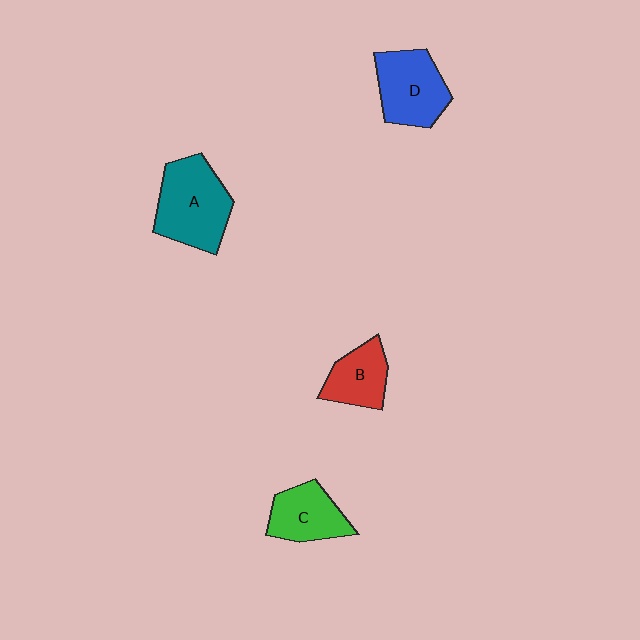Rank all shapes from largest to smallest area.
From largest to smallest: A (teal), D (blue), C (green), B (red).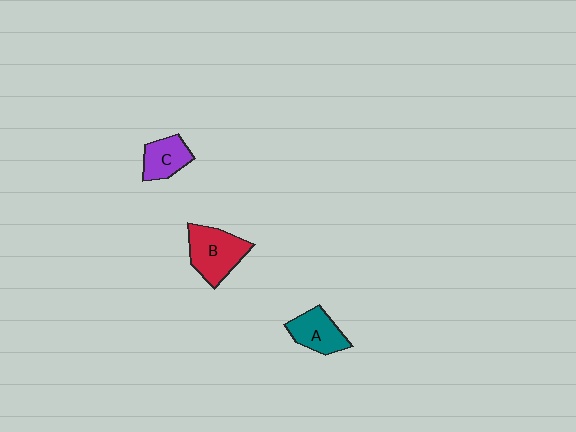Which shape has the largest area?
Shape B (red).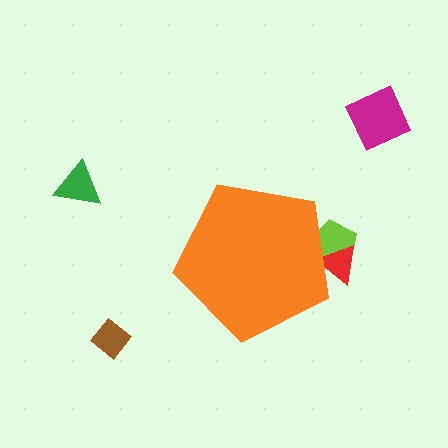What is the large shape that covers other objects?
An orange pentagon.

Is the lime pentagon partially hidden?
Yes, the lime pentagon is partially hidden behind the orange pentagon.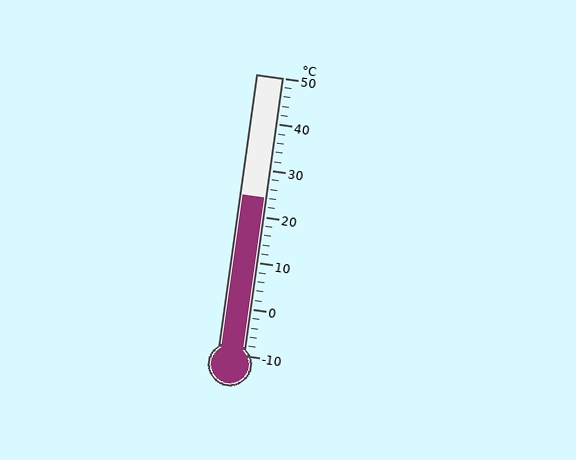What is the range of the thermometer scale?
The thermometer scale ranges from -10°C to 50°C.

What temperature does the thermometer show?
The thermometer shows approximately 24°C.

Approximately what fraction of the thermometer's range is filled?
The thermometer is filled to approximately 55% of its range.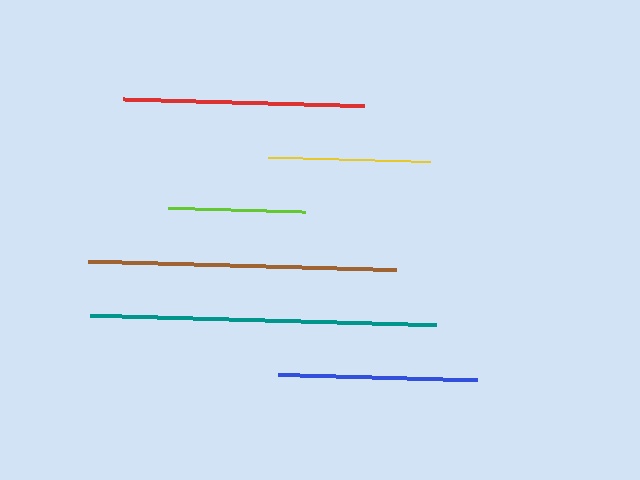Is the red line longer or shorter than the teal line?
The teal line is longer than the red line.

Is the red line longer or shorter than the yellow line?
The red line is longer than the yellow line.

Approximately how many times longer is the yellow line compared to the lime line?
The yellow line is approximately 1.2 times the length of the lime line.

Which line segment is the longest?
The teal line is the longest at approximately 347 pixels.